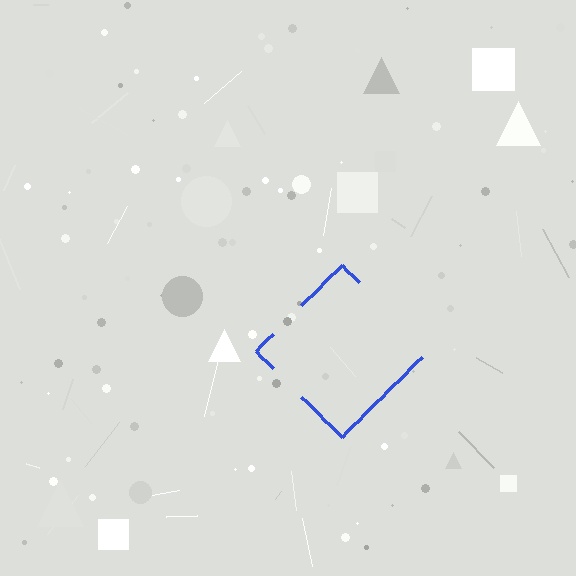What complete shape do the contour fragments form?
The contour fragments form a diamond.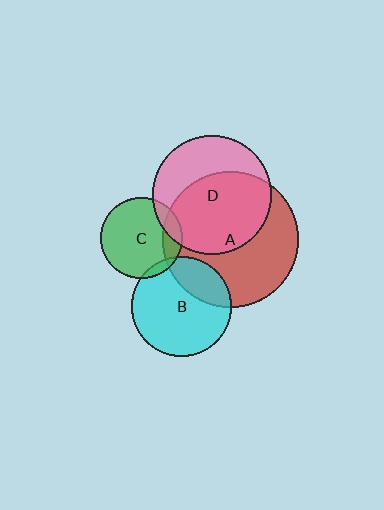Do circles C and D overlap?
Yes.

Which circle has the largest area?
Circle A (red).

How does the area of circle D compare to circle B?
Approximately 1.4 times.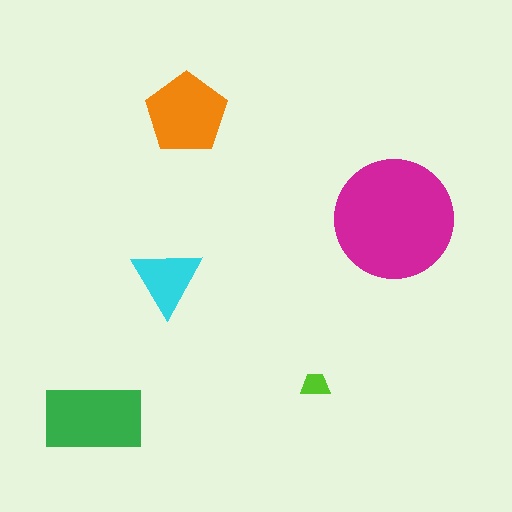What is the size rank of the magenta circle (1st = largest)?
1st.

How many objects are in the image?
There are 5 objects in the image.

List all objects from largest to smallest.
The magenta circle, the green rectangle, the orange pentagon, the cyan triangle, the lime trapezoid.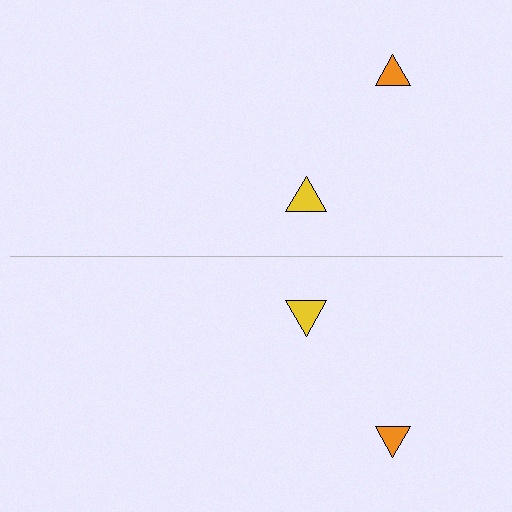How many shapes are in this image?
There are 4 shapes in this image.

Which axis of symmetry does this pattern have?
The pattern has a horizontal axis of symmetry running through the center of the image.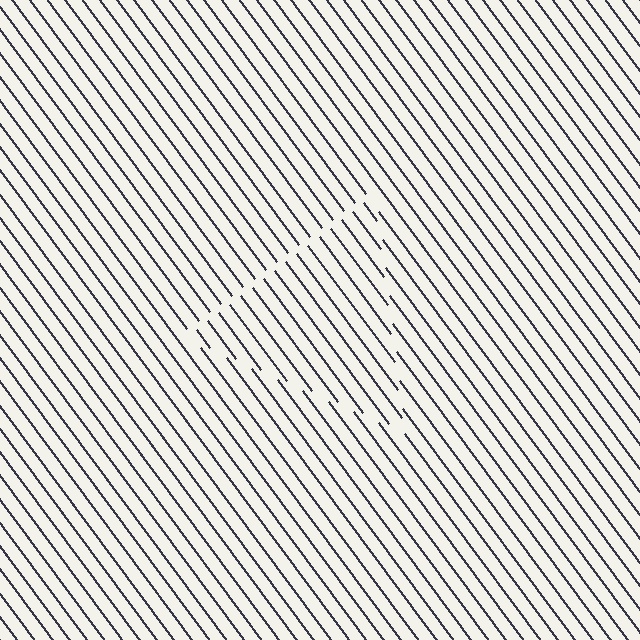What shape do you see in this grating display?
An illusory triangle. The interior of the shape contains the same grating, shifted by half a period — the contour is defined by the phase discontinuity where line-ends from the inner and outer gratings abut.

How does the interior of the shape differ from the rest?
The interior of the shape contains the same grating, shifted by half a period — the contour is defined by the phase discontinuity where line-ends from the inner and outer gratings abut.